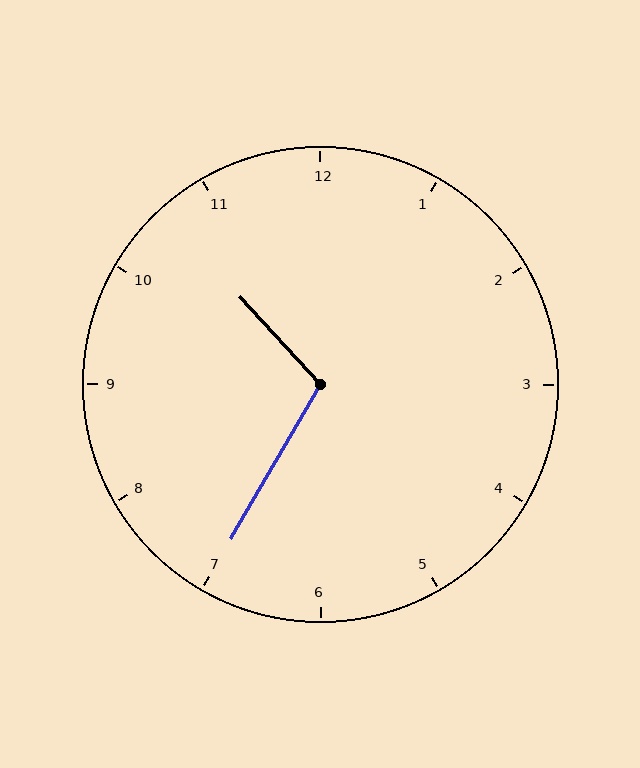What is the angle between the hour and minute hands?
Approximately 108 degrees.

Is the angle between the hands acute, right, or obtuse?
It is obtuse.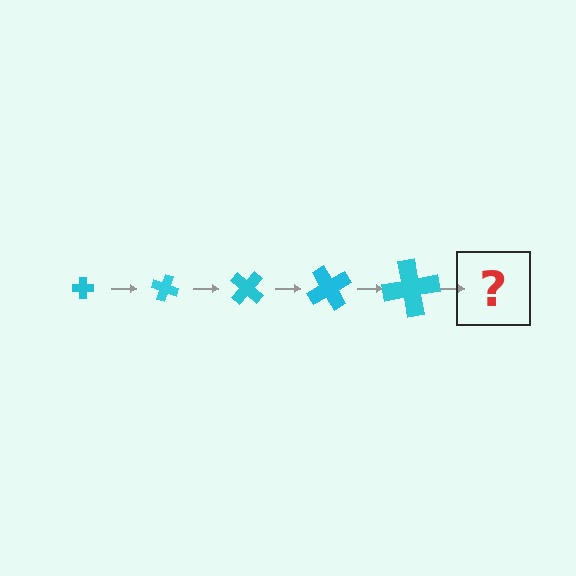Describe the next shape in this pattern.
It should be a cross, larger than the previous one and rotated 100 degrees from the start.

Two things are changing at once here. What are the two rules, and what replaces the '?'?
The two rules are that the cross grows larger each step and it rotates 20 degrees each step. The '?' should be a cross, larger than the previous one and rotated 100 degrees from the start.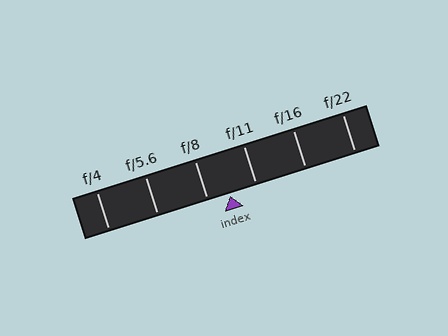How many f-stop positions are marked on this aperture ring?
There are 6 f-stop positions marked.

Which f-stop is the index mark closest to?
The index mark is closest to f/8.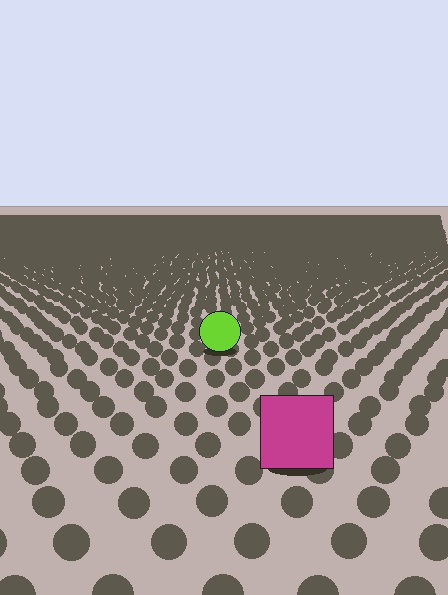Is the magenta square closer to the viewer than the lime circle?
Yes. The magenta square is closer — you can tell from the texture gradient: the ground texture is coarser near it.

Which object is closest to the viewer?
The magenta square is closest. The texture marks near it are larger and more spread out.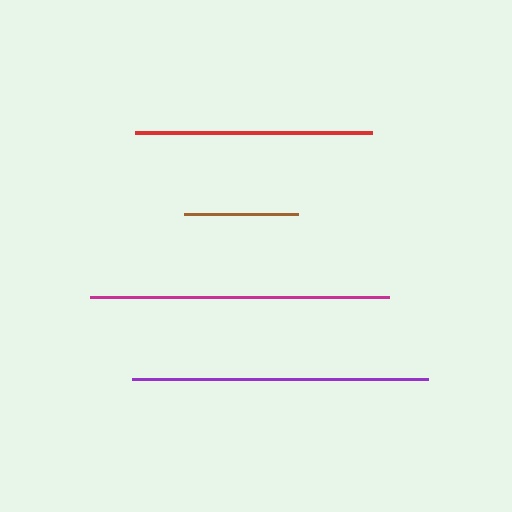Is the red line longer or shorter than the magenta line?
The magenta line is longer than the red line.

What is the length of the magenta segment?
The magenta segment is approximately 299 pixels long.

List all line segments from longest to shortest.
From longest to shortest: magenta, purple, red, brown.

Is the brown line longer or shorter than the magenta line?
The magenta line is longer than the brown line.